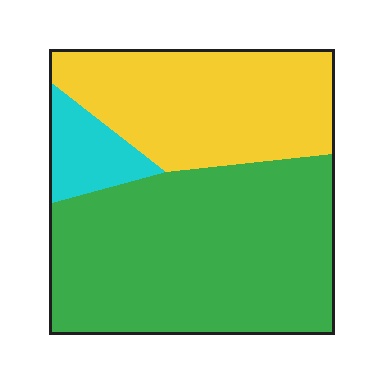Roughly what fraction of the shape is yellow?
Yellow covers 35% of the shape.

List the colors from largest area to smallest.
From largest to smallest: green, yellow, cyan.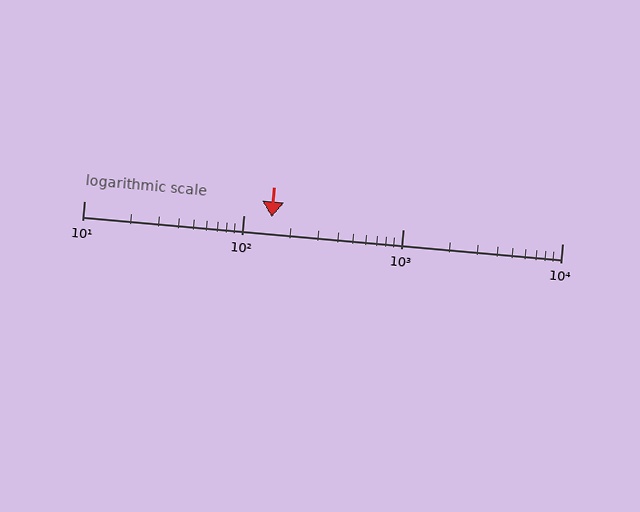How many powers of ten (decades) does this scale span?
The scale spans 3 decades, from 10 to 10000.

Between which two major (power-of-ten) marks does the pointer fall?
The pointer is between 100 and 1000.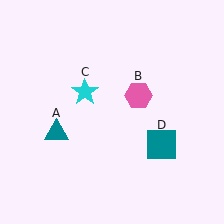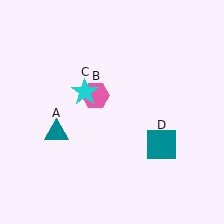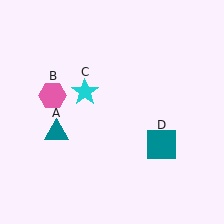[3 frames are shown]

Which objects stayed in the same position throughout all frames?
Teal triangle (object A) and cyan star (object C) and teal square (object D) remained stationary.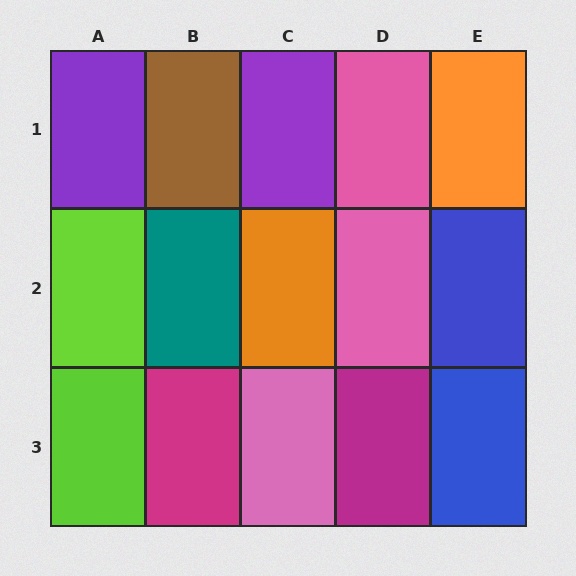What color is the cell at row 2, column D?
Pink.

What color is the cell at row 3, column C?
Pink.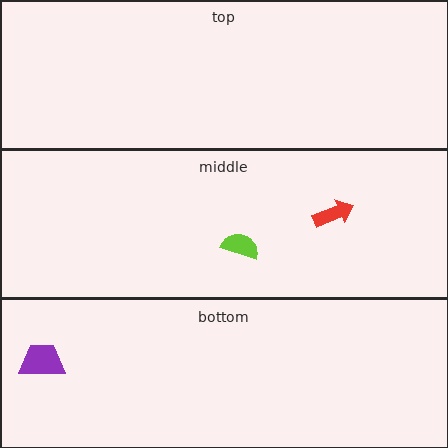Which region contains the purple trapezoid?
The bottom region.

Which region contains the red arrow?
The middle region.